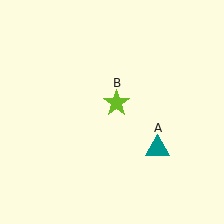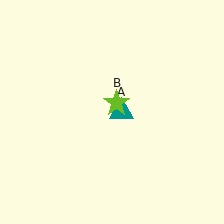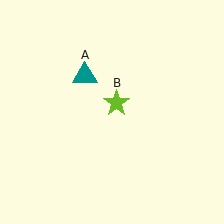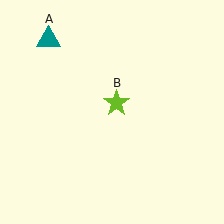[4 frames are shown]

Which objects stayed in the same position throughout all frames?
Lime star (object B) remained stationary.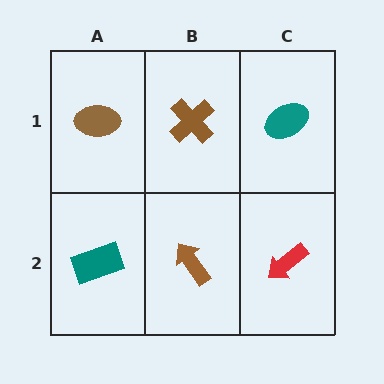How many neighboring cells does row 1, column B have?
3.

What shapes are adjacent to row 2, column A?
A brown ellipse (row 1, column A), a brown arrow (row 2, column B).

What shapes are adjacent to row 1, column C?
A red arrow (row 2, column C), a brown cross (row 1, column B).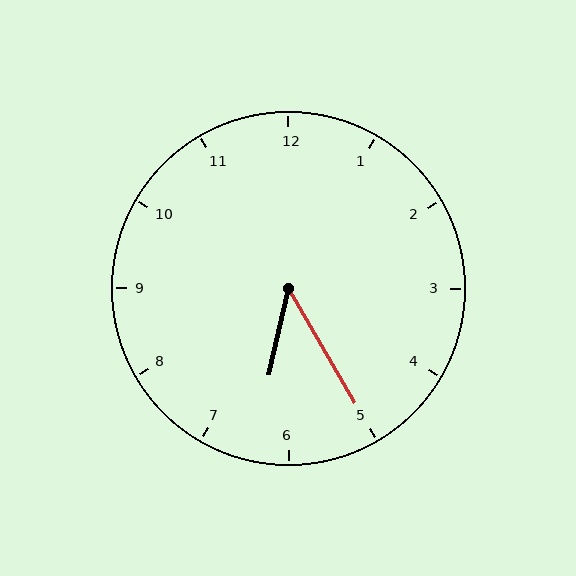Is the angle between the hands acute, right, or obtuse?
It is acute.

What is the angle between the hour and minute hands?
Approximately 42 degrees.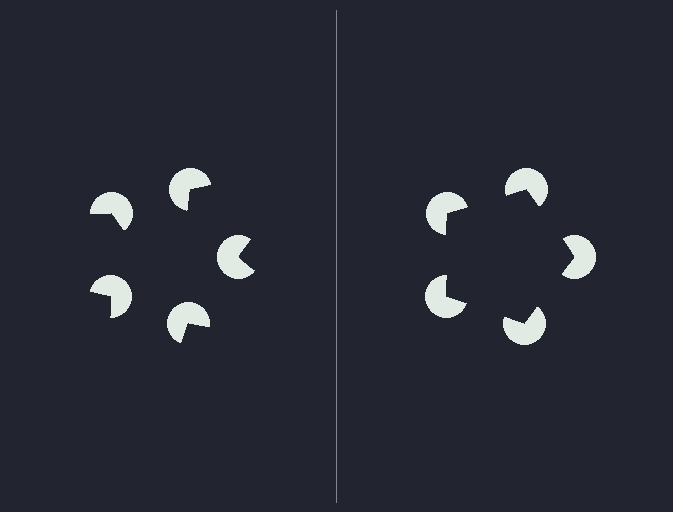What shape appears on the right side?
An illusory pentagon.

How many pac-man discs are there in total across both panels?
10 — 5 on each side.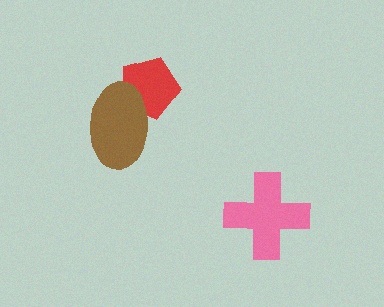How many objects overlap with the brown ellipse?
1 object overlaps with the brown ellipse.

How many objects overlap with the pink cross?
0 objects overlap with the pink cross.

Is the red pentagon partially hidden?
Yes, it is partially covered by another shape.